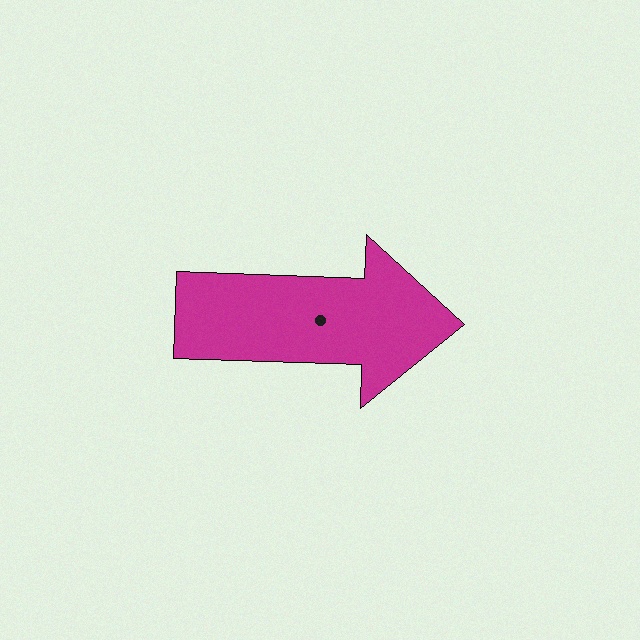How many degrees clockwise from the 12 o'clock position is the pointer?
Approximately 92 degrees.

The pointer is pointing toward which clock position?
Roughly 3 o'clock.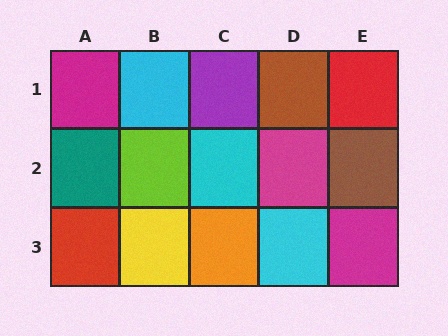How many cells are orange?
1 cell is orange.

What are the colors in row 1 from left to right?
Magenta, cyan, purple, brown, red.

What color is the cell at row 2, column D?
Magenta.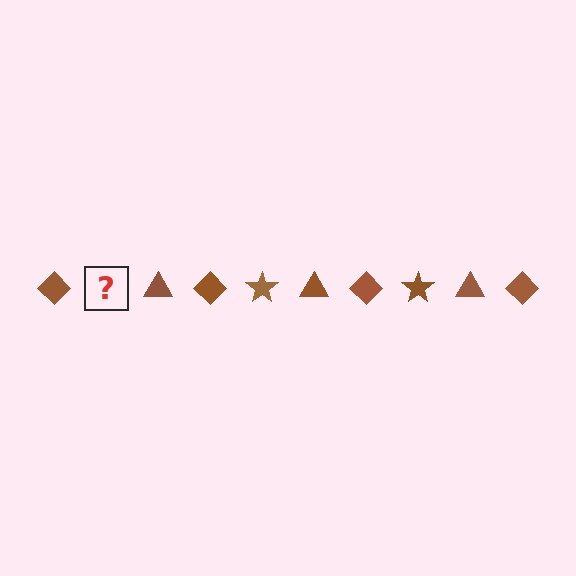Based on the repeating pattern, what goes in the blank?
The blank should be a brown star.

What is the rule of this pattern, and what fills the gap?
The rule is that the pattern cycles through diamond, star, triangle shapes in brown. The gap should be filled with a brown star.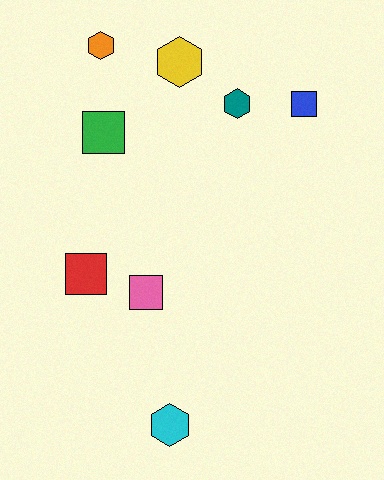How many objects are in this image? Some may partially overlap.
There are 8 objects.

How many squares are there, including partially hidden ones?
There are 4 squares.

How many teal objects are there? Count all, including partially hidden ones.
There is 1 teal object.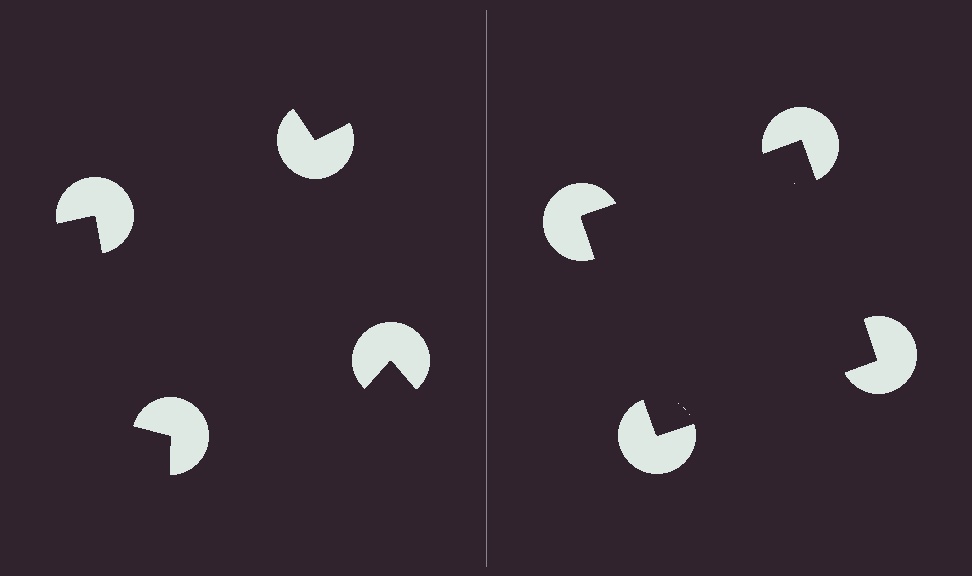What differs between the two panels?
The pac-man discs are positioned identically on both sides; only the wedge orientations differ. On the right they align to a square; on the left they are misaligned.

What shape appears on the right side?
An illusory square.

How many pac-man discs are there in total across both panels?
8 — 4 on each side.